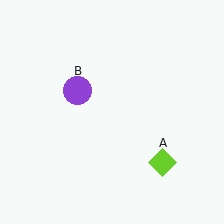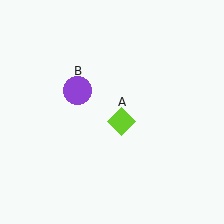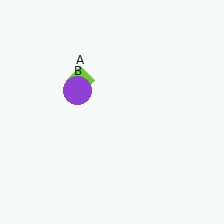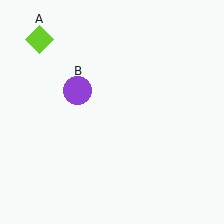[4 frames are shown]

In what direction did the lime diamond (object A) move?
The lime diamond (object A) moved up and to the left.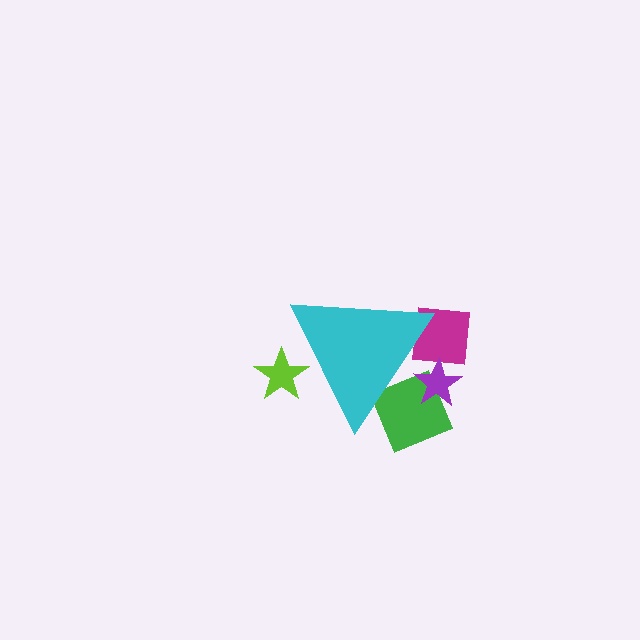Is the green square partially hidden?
Yes, the green square is partially hidden behind the cyan triangle.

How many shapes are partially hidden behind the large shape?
4 shapes are partially hidden.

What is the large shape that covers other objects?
A cyan triangle.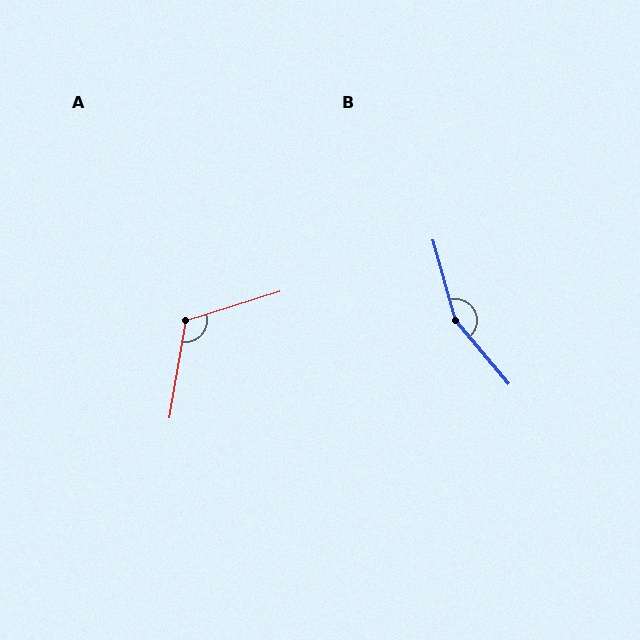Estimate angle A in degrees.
Approximately 117 degrees.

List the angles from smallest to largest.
A (117°), B (155°).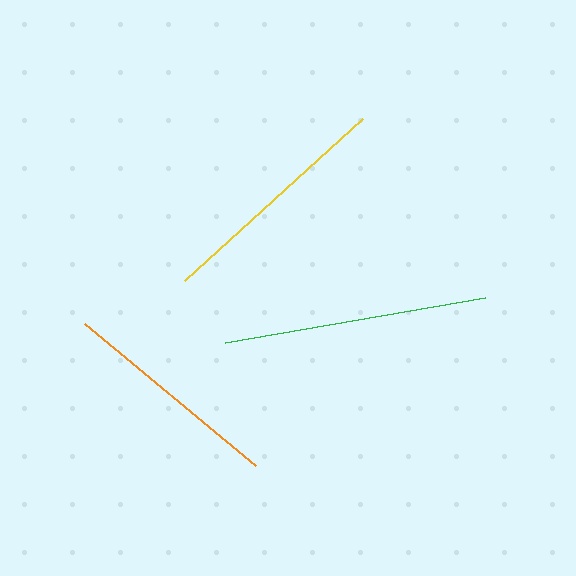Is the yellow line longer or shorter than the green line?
The green line is longer than the yellow line.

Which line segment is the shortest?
The orange line is the shortest at approximately 222 pixels.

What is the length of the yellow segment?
The yellow segment is approximately 241 pixels long.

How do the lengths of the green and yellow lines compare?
The green and yellow lines are approximately the same length.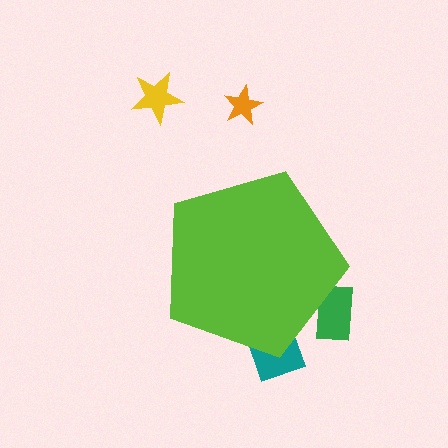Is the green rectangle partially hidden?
Yes, the green rectangle is partially hidden behind the lime pentagon.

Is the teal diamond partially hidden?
Yes, the teal diamond is partially hidden behind the lime pentagon.